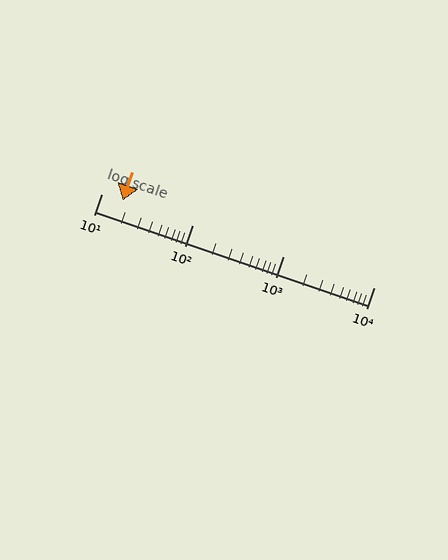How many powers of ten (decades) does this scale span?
The scale spans 3 decades, from 10 to 10000.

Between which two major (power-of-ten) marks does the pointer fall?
The pointer is between 10 and 100.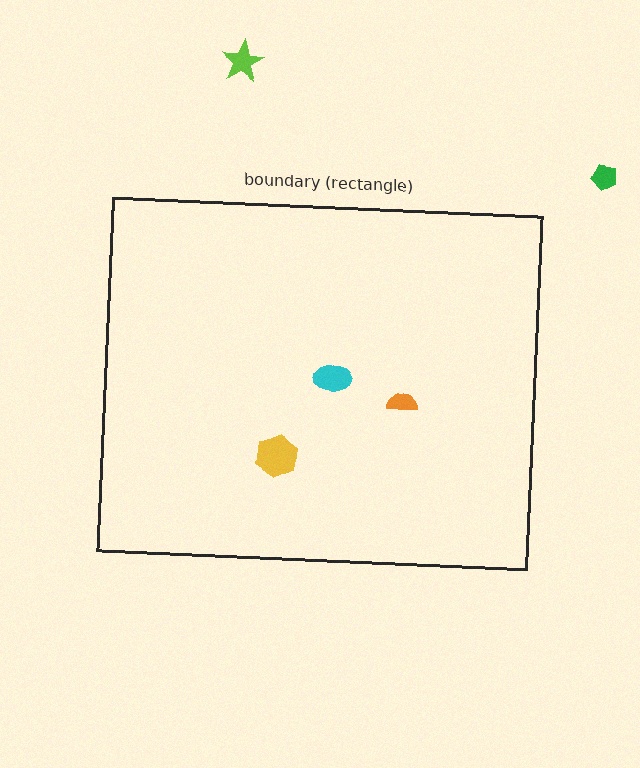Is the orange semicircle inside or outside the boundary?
Inside.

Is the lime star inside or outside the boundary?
Outside.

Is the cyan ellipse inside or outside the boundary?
Inside.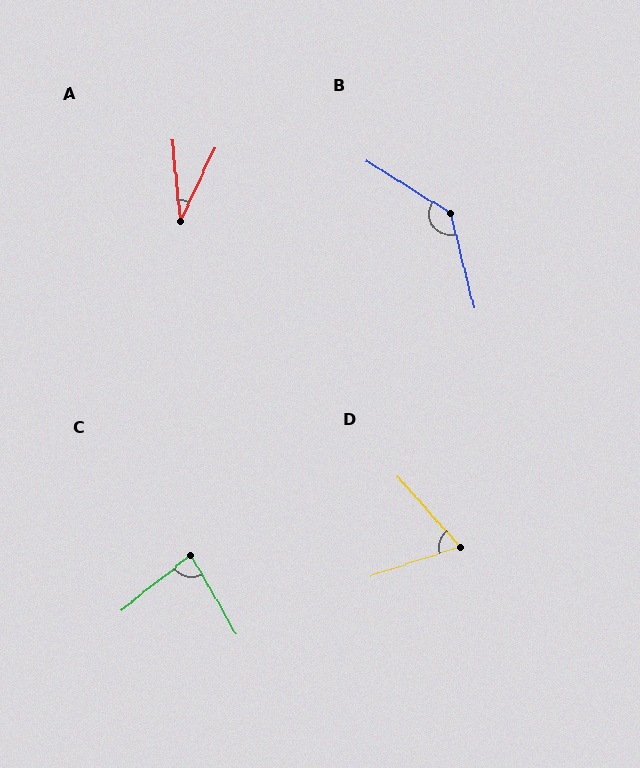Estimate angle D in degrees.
Approximately 67 degrees.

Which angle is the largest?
B, at approximately 136 degrees.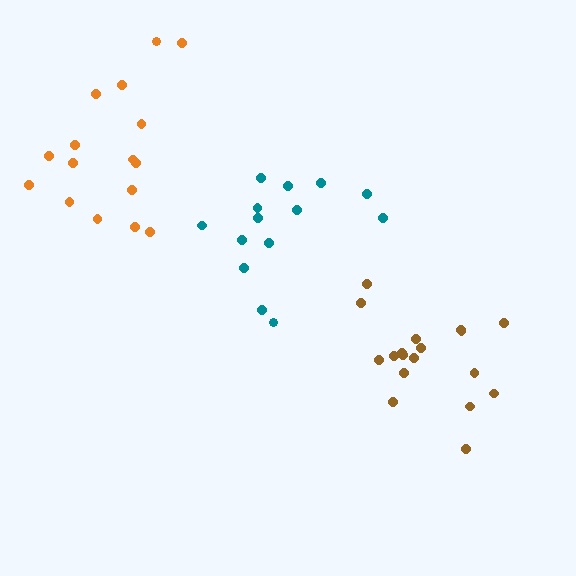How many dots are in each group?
Group 1: 14 dots, Group 2: 18 dots, Group 3: 16 dots (48 total).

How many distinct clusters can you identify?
There are 3 distinct clusters.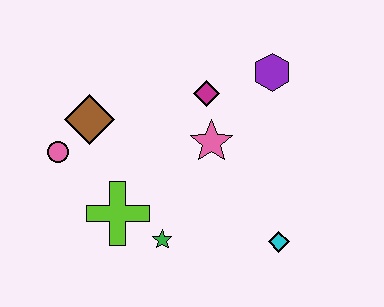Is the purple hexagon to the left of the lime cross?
No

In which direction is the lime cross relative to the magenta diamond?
The lime cross is below the magenta diamond.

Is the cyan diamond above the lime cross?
No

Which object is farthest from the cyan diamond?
The pink circle is farthest from the cyan diamond.